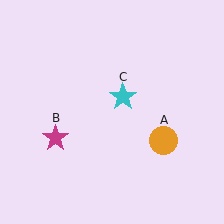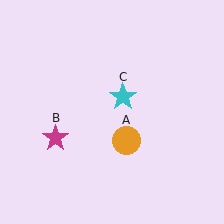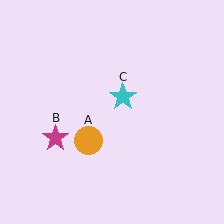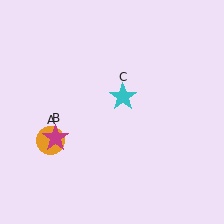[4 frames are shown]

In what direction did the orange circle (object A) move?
The orange circle (object A) moved left.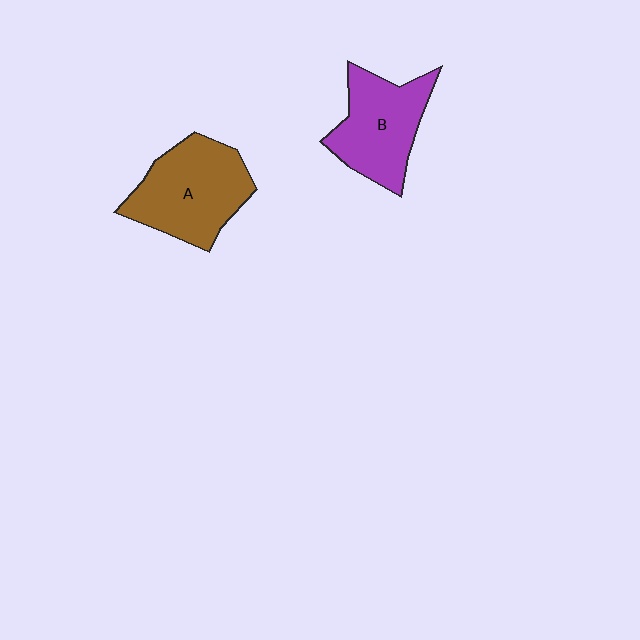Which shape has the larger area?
Shape A (brown).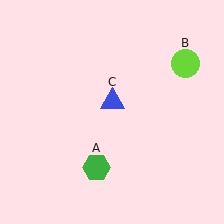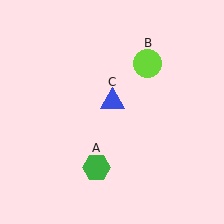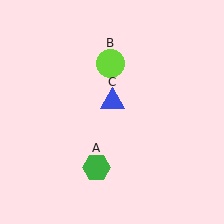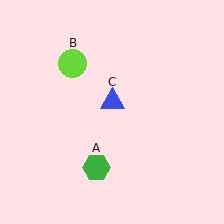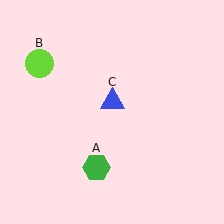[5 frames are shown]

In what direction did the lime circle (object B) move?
The lime circle (object B) moved left.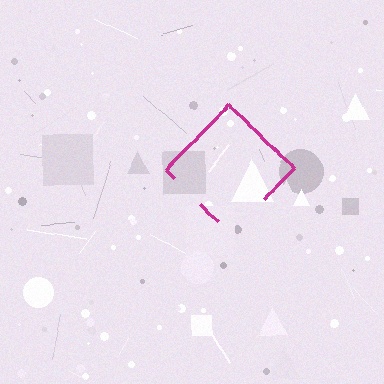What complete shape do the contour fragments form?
The contour fragments form a diamond.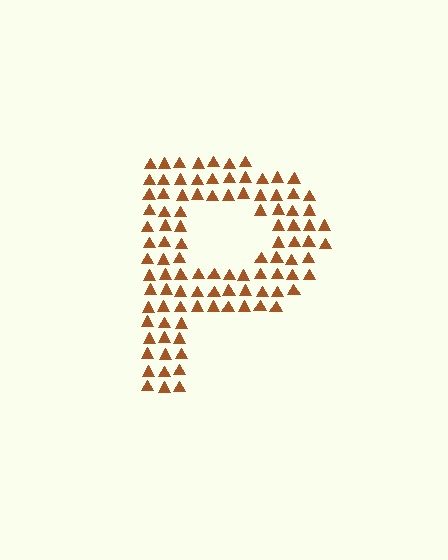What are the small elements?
The small elements are triangles.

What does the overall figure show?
The overall figure shows the letter P.